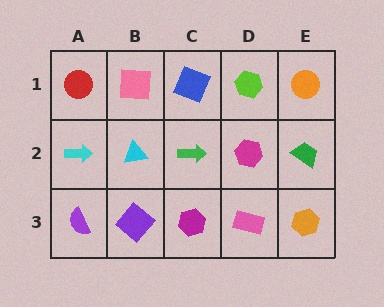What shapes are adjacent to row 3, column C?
A green arrow (row 2, column C), a purple diamond (row 3, column B), a pink rectangle (row 3, column D).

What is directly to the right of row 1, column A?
A pink square.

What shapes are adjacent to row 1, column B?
A cyan triangle (row 2, column B), a red circle (row 1, column A), a blue square (row 1, column C).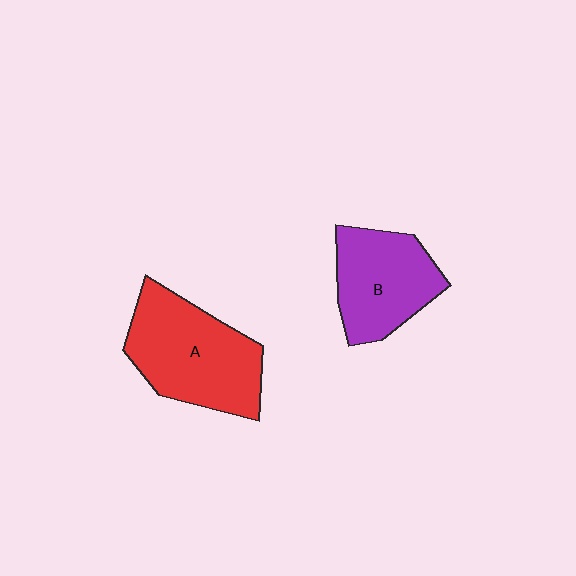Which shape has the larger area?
Shape A (red).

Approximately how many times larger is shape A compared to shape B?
Approximately 1.3 times.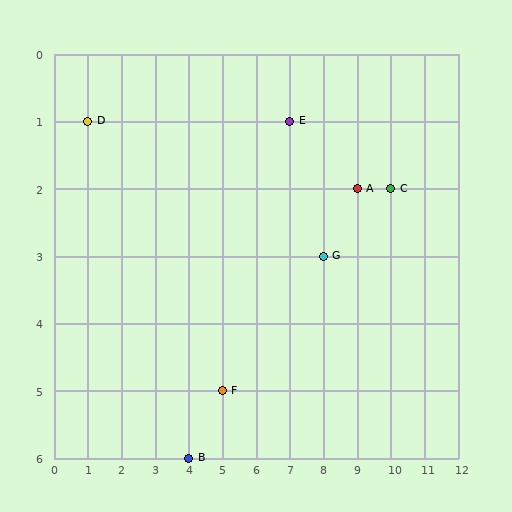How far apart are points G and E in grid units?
Points G and E are 1 column and 2 rows apart (about 2.2 grid units diagonally).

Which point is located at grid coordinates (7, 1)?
Point E is at (7, 1).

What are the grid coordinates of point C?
Point C is at grid coordinates (10, 2).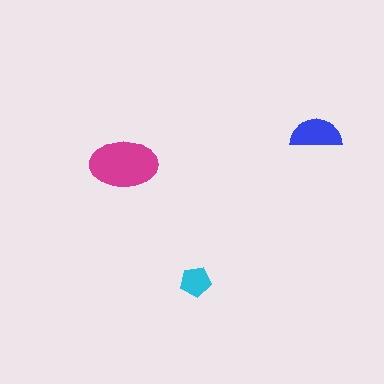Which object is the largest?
The magenta ellipse.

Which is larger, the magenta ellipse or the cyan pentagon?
The magenta ellipse.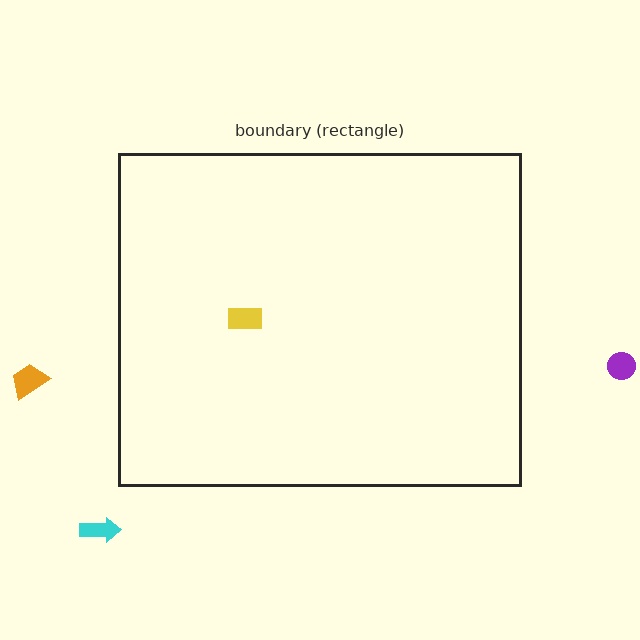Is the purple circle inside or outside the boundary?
Outside.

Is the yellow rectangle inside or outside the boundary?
Inside.